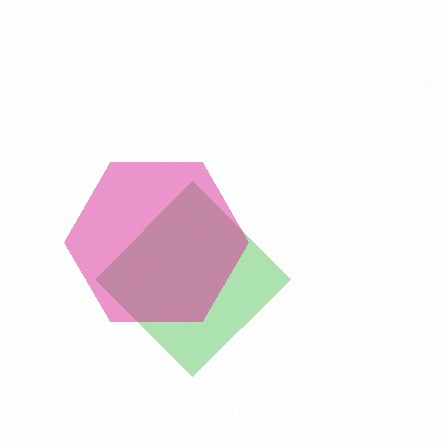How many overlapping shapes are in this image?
There are 2 overlapping shapes in the image.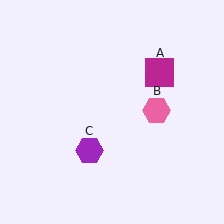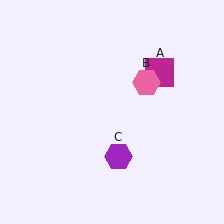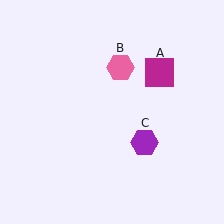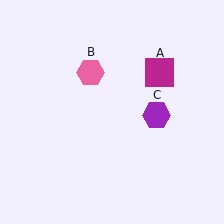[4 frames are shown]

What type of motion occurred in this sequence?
The pink hexagon (object B), purple hexagon (object C) rotated counterclockwise around the center of the scene.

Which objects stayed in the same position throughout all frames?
Magenta square (object A) remained stationary.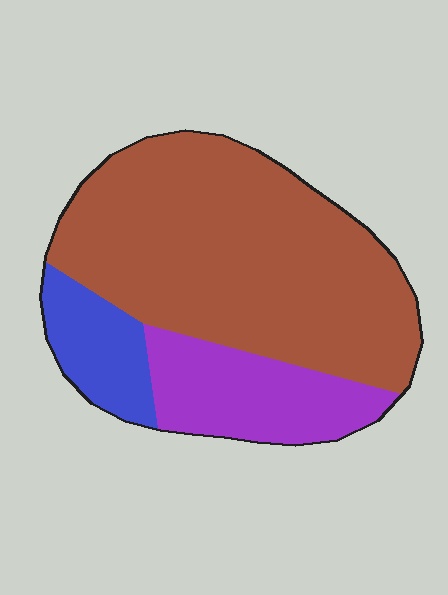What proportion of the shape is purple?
Purple covers 21% of the shape.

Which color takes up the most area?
Brown, at roughly 65%.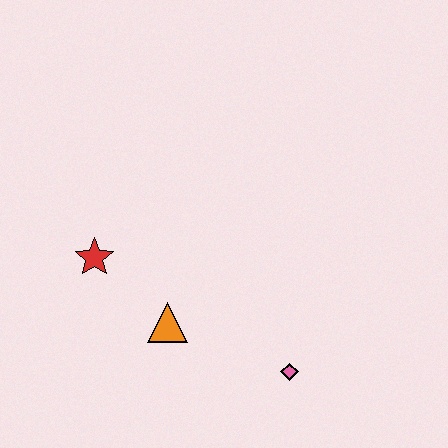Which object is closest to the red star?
The orange triangle is closest to the red star.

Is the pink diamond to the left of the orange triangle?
No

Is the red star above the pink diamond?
Yes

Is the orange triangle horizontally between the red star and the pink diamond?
Yes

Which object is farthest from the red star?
The pink diamond is farthest from the red star.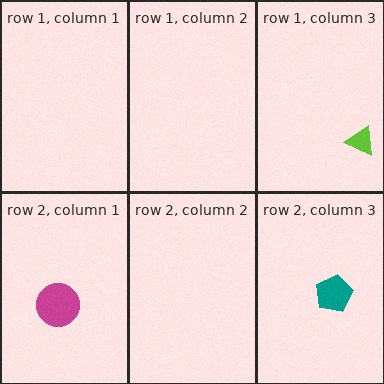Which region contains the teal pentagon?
The row 2, column 3 region.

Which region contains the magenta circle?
The row 2, column 1 region.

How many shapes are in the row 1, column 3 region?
1.